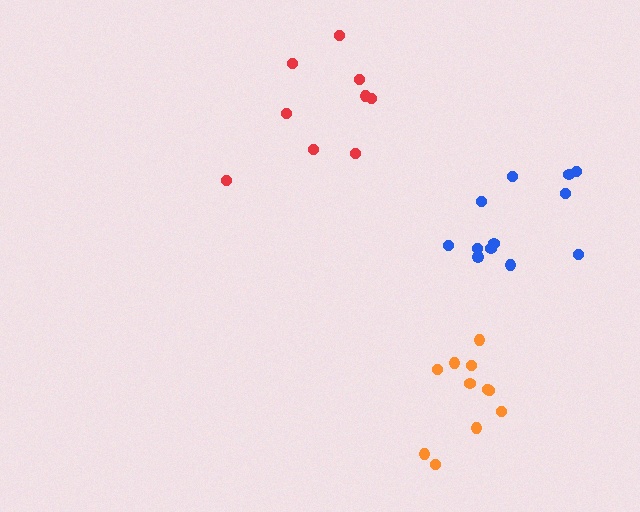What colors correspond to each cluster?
The clusters are colored: blue, red, orange.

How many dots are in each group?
Group 1: 12 dots, Group 2: 9 dots, Group 3: 11 dots (32 total).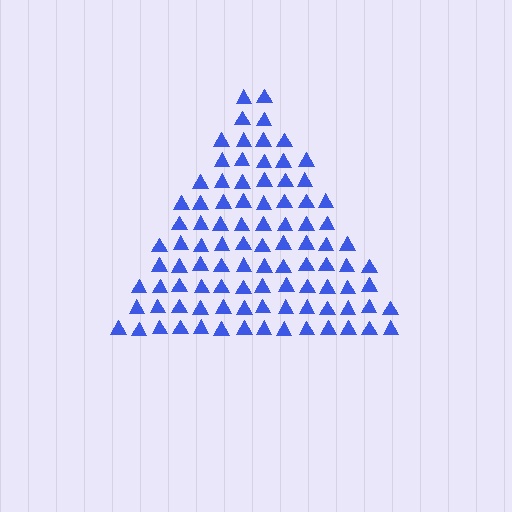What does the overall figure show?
The overall figure shows a triangle.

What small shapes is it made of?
It is made of small triangles.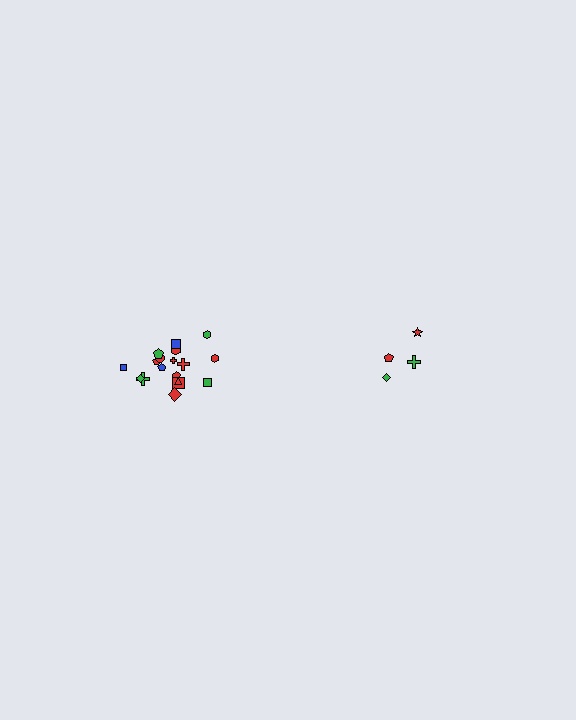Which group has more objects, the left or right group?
The left group.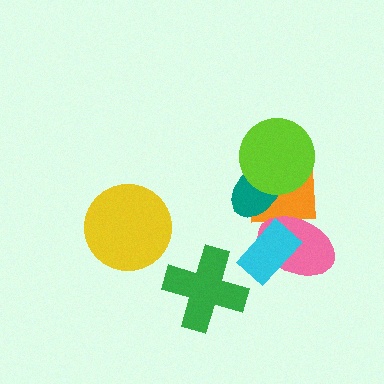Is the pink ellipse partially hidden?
Yes, it is partially covered by another shape.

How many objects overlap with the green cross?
0 objects overlap with the green cross.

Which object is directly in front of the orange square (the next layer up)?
The teal ellipse is directly in front of the orange square.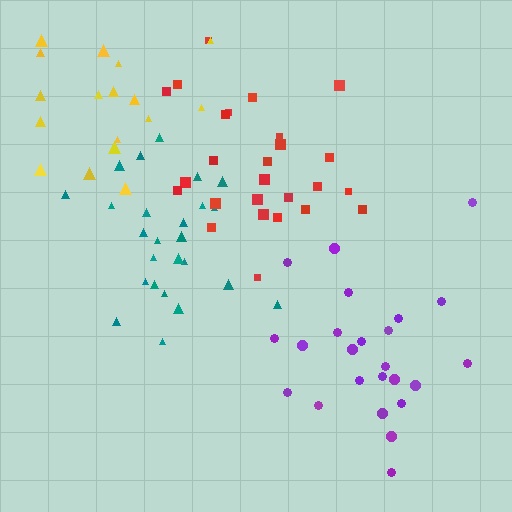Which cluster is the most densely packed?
Red.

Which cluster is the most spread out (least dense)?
Yellow.